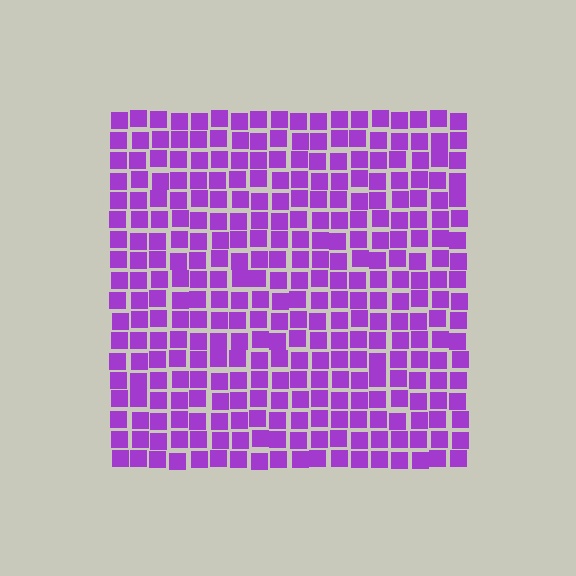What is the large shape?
The large shape is a square.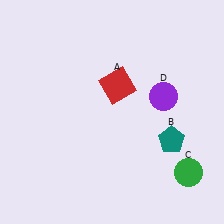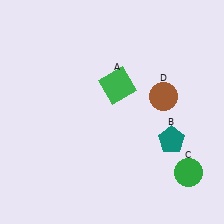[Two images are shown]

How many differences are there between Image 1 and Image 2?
There are 2 differences between the two images.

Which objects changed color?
A changed from red to green. D changed from purple to brown.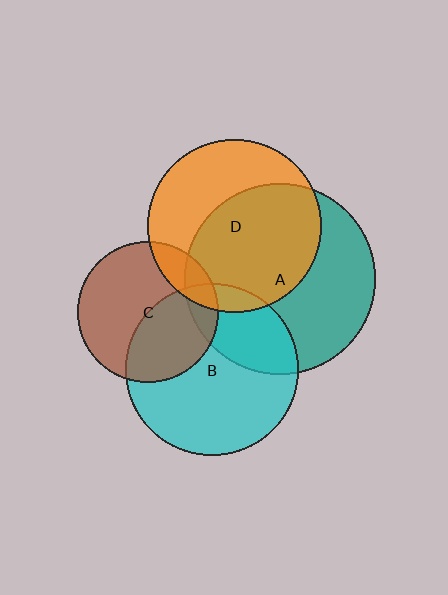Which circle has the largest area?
Circle A (teal).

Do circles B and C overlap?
Yes.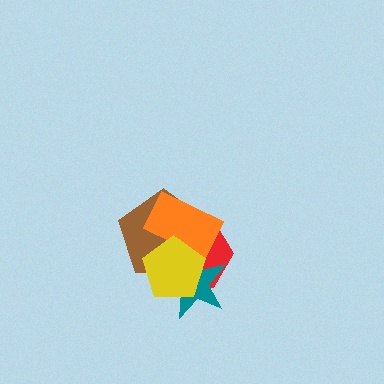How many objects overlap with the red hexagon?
4 objects overlap with the red hexagon.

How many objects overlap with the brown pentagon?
4 objects overlap with the brown pentagon.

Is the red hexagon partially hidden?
Yes, it is partially covered by another shape.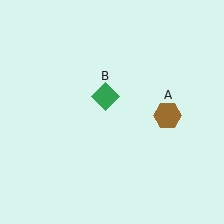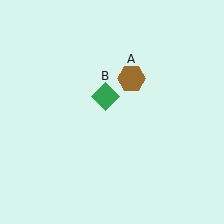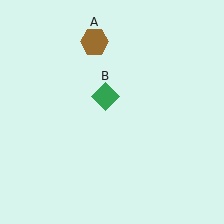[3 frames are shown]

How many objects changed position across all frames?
1 object changed position: brown hexagon (object A).